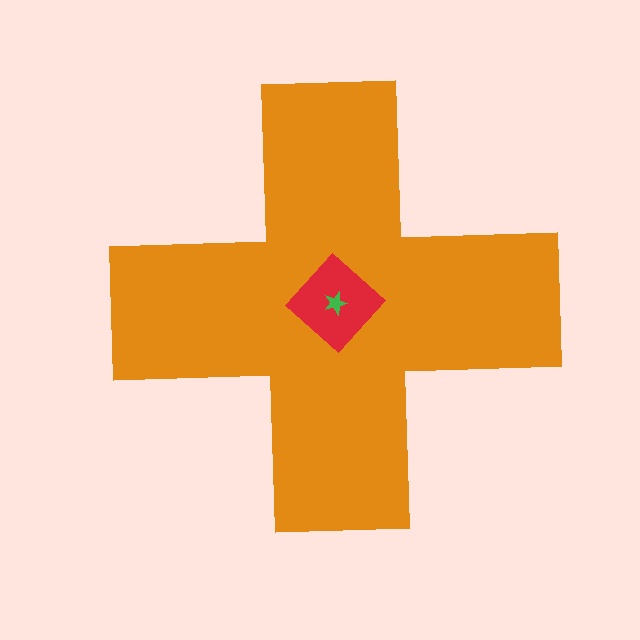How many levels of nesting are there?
3.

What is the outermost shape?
The orange cross.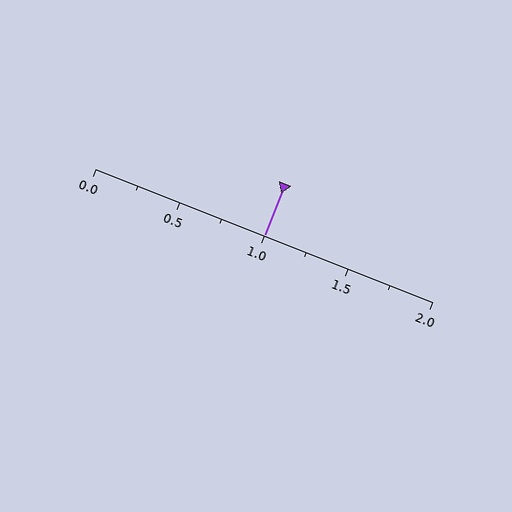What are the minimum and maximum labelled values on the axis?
The axis runs from 0.0 to 2.0.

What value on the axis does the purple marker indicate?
The marker indicates approximately 1.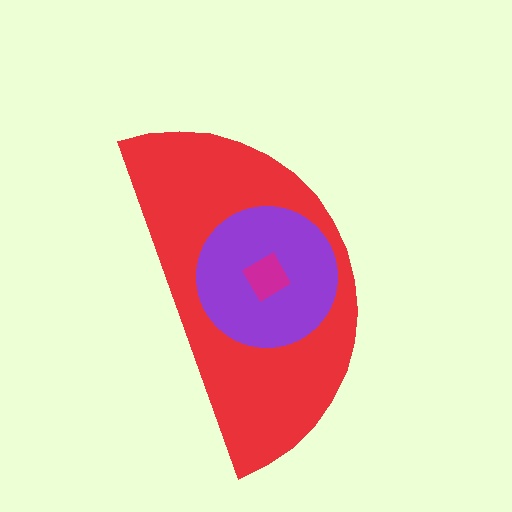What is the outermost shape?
The red semicircle.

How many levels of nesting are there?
3.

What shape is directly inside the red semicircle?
The purple circle.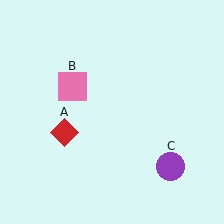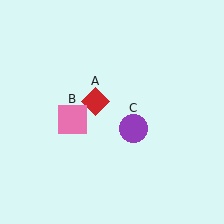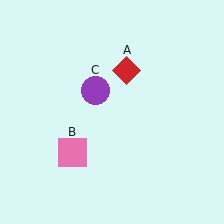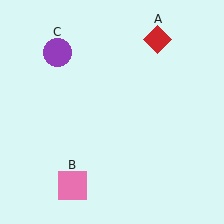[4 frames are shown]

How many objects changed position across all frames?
3 objects changed position: red diamond (object A), pink square (object B), purple circle (object C).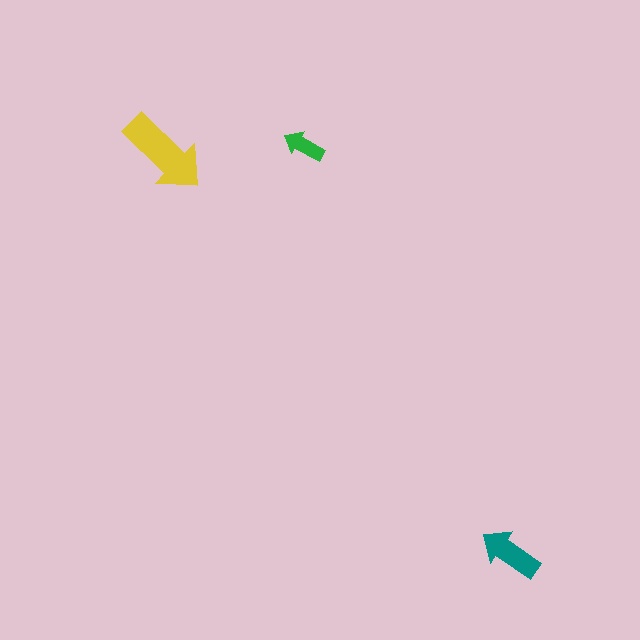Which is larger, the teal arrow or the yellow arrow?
The yellow one.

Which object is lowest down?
The teal arrow is bottommost.